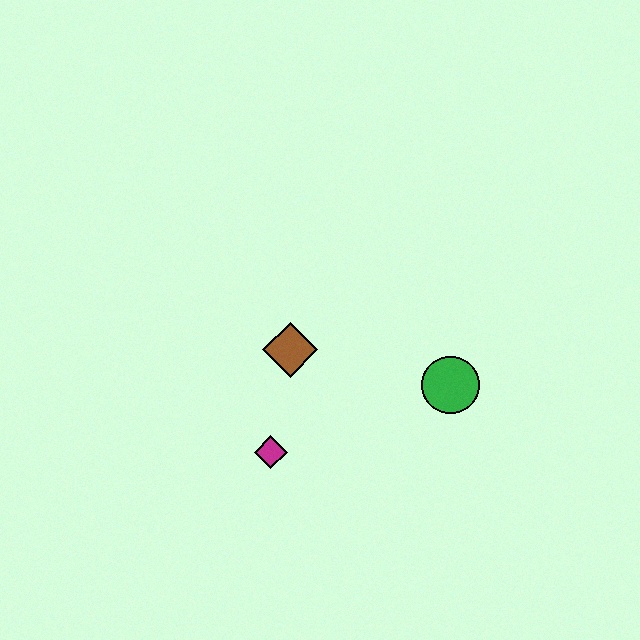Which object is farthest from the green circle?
The magenta diamond is farthest from the green circle.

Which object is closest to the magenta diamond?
The brown diamond is closest to the magenta diamond.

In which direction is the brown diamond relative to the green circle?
The brown diamond is to the left of the green circle.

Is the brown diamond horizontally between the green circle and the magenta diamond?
Yes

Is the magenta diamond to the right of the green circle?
No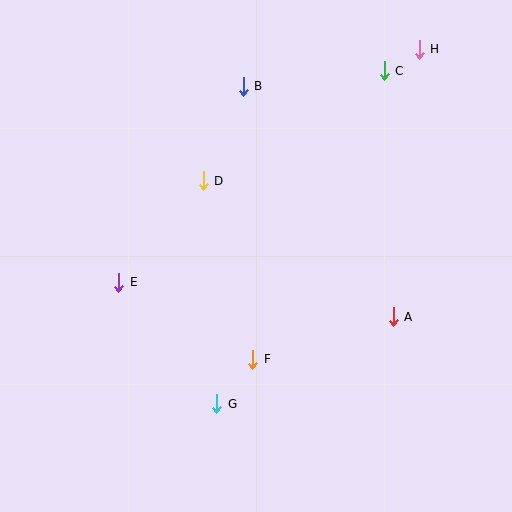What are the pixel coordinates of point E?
Point E is at (119, 282).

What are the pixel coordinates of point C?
Point C is at (384, 71).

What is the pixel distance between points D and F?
The distance between D and F is 185 pixels.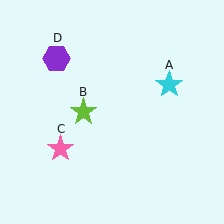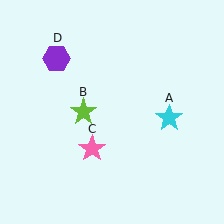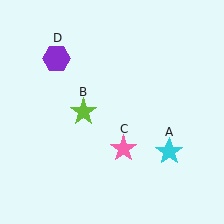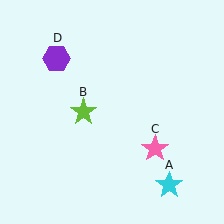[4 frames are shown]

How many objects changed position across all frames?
2 objects changed position: cyan star (object A), pink star (object C).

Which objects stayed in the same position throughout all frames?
Lime star (object B) and purple hexagon (object D) remained stationary.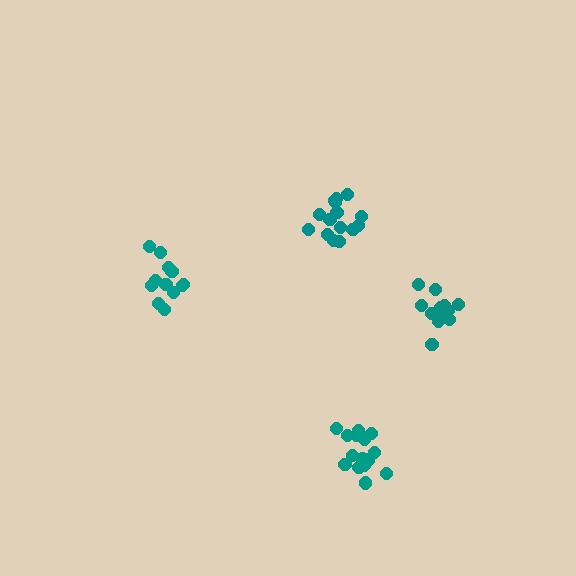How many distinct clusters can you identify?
There are 4 distinct clusters.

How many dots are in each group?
Group 1: 15 dots, Group 2: 12 dots, Group 3: 13 dots, Group 4: 16 dots (56 total).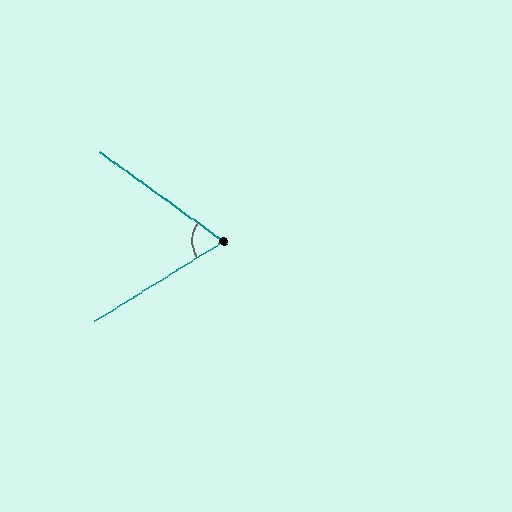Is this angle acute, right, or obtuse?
It is acute.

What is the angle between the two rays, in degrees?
Approximately 68 degrees.